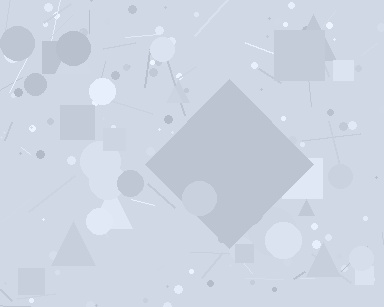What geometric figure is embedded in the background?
A diamond is embedded in the background.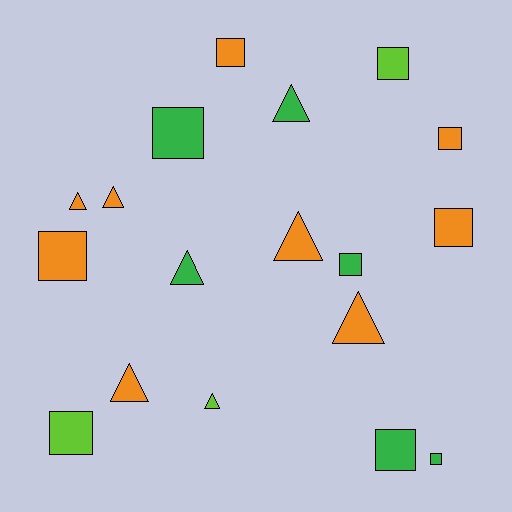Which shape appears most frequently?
Square, with 10 objects.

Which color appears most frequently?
Orange, with 9 objects.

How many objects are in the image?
There are 18 objects.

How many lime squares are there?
There are 2 lime squares.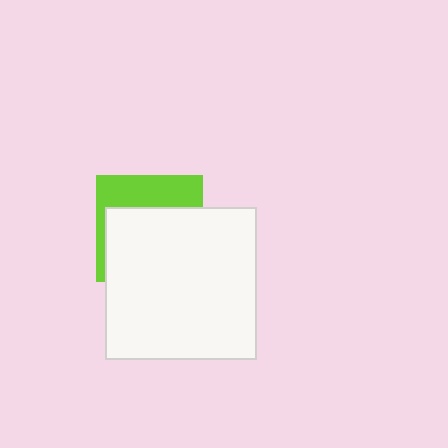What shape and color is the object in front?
The object in front is a white square.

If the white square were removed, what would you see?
You would see the complete lime square.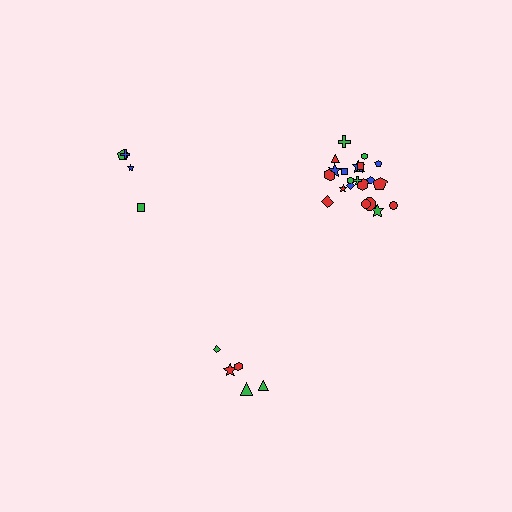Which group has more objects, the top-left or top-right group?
The top-right group.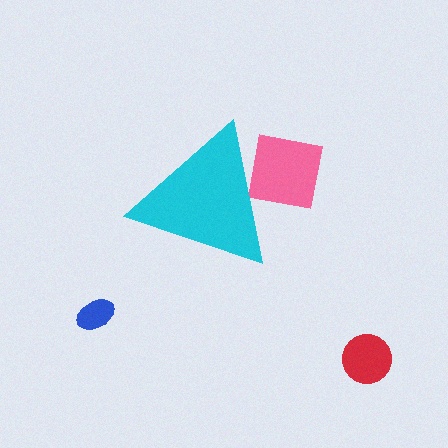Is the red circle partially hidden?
No, the red circle is fully visible.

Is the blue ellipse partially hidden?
No, the blue ellipse is fully visible.